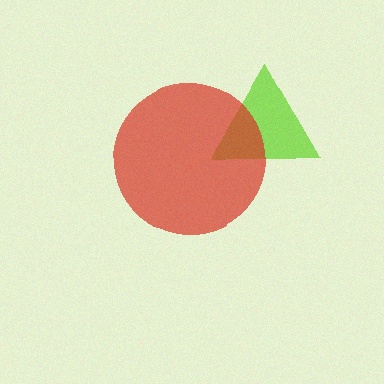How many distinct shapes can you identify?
There are 2 distinct shapes: a lime triangle, a red circle.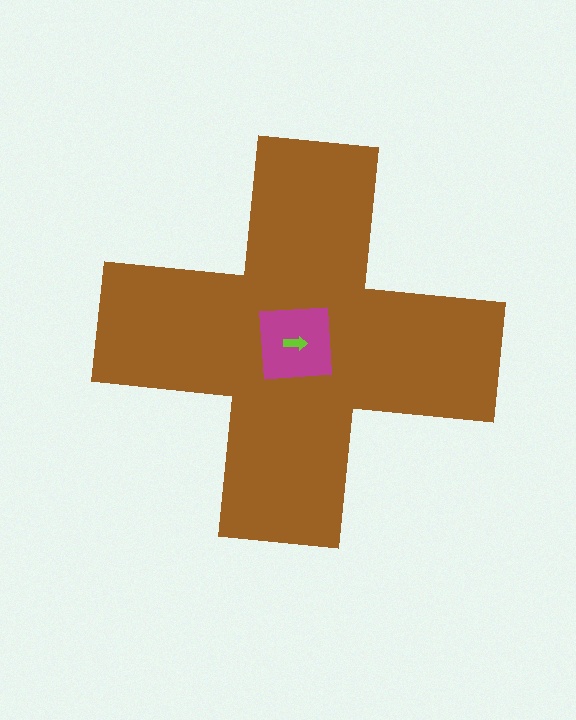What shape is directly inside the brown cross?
The magenta square.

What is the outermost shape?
The brown cross.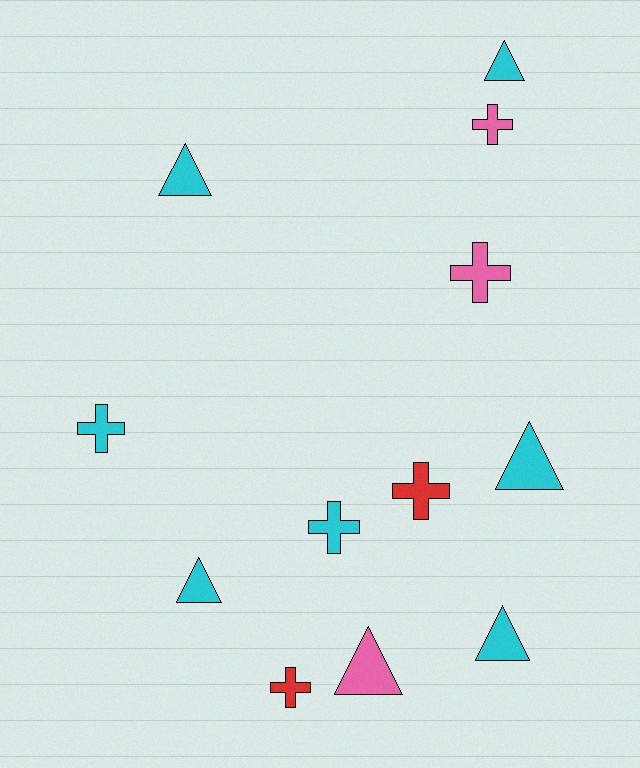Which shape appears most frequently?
Cross, with 6 objects.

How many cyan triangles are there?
There are 5 cyan triangles.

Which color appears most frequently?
Cyan, with 7 objects.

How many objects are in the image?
There are 12 objects.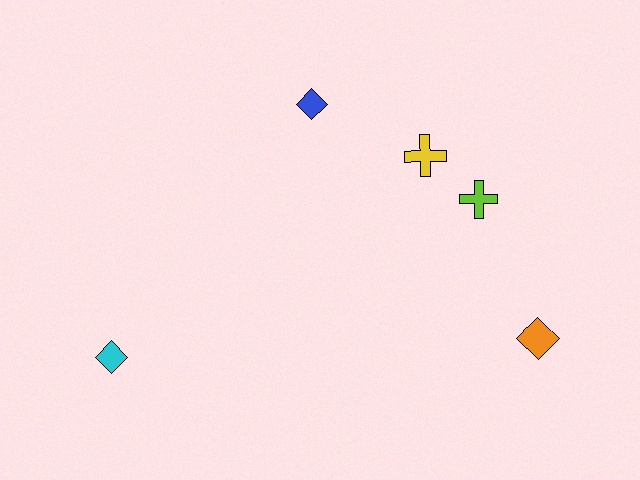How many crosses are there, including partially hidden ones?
There are 2 crosses.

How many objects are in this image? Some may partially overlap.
There are 5 objects.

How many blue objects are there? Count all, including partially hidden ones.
There is 1 blue object.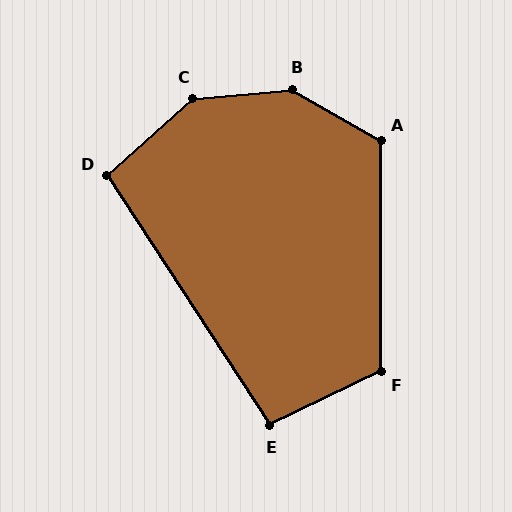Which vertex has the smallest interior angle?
E, at approximately 97 degrees.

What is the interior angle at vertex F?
Approximately 116 degrees (obtuse).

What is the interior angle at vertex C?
Approximately 143 degrees (obtuse).